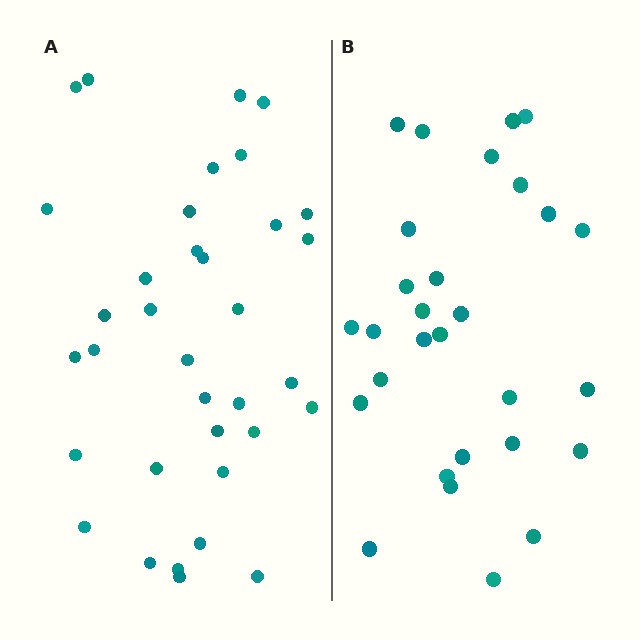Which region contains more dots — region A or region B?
Region A (the left region) has more dots.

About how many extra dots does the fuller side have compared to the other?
Region A has about 6 more dots than region B.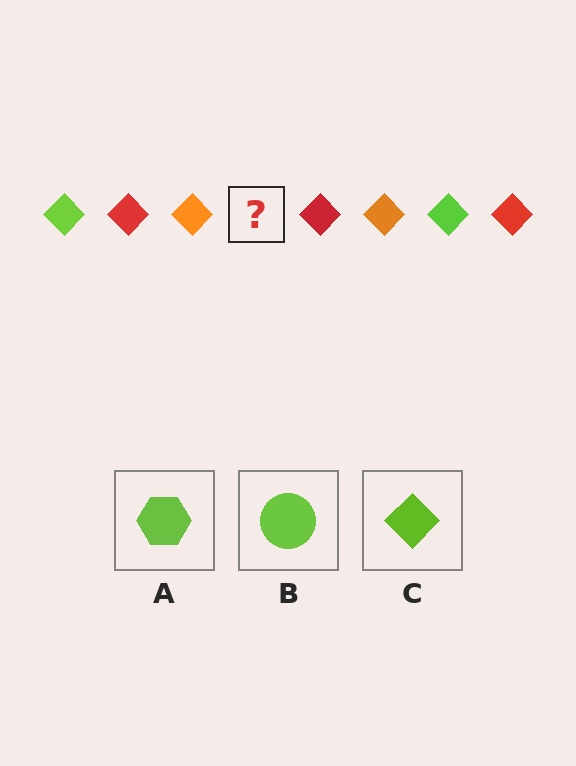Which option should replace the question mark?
Option C.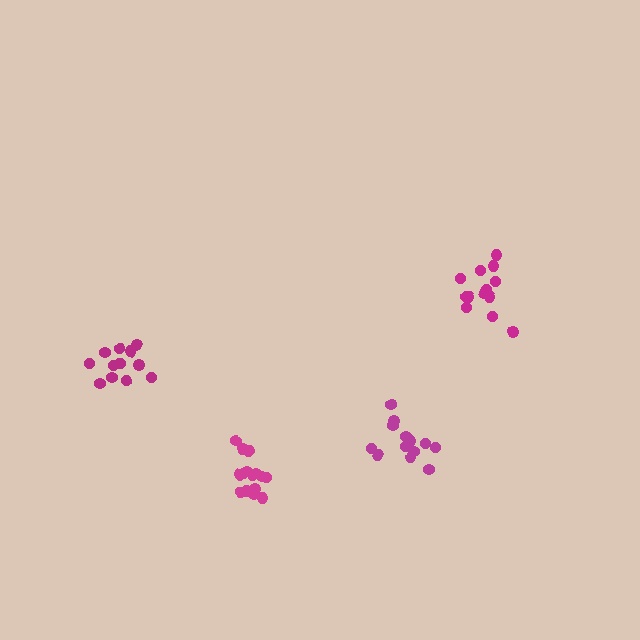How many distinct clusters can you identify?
There are 4 distinct clusters.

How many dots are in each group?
Group 1: 15 dots, Group 2: 13 dots, Group 3: 13 dots, Group 4: 13 dots (54 total).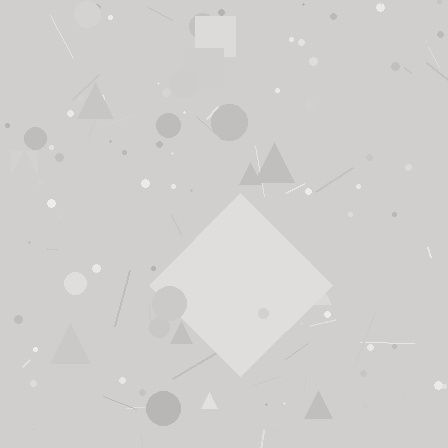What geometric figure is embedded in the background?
A diamond is embedded in the background.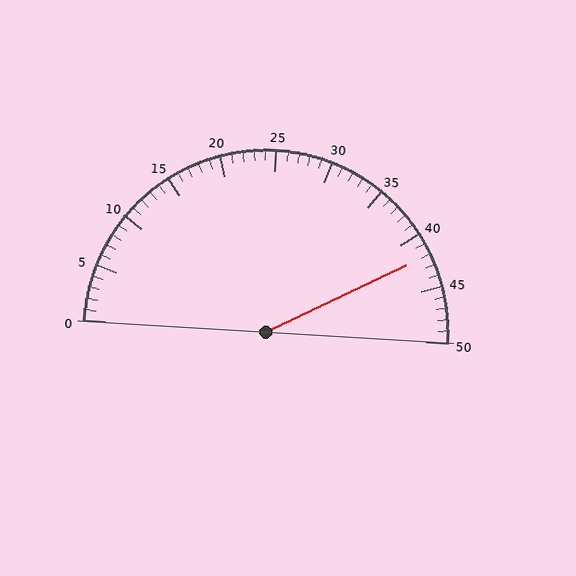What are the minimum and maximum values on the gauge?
The gauge ranges from 0 to 50.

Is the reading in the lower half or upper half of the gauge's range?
The reading is in the upper half of the range (0 to 50).